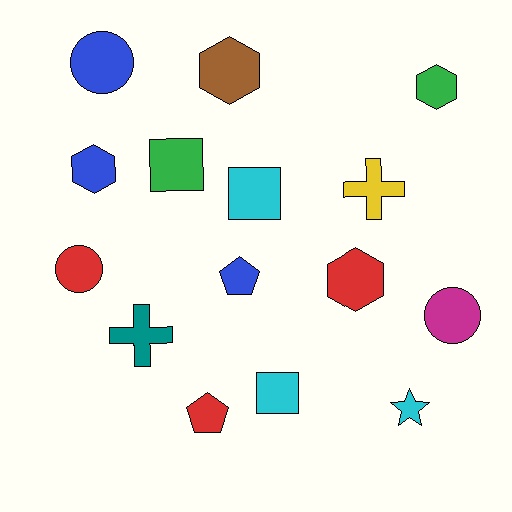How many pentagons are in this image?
There are 2 pentagons.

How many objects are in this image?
There are 15 objects.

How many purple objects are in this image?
There are no purple objects.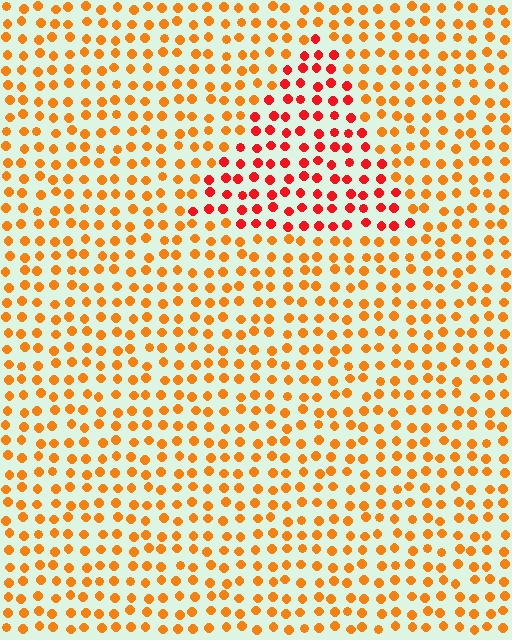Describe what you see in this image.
The image is filled with small orange elements in a uniform arrangement. A triangle-shaped region is visible where the elements are tinted to a slightly different hue, forming a subtle color boundary.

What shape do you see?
I see a triangle.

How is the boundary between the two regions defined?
The boundary is defined purely by a slight shift in hue (about 33 degrees). Spacing, size, and orientation are identical on both sides.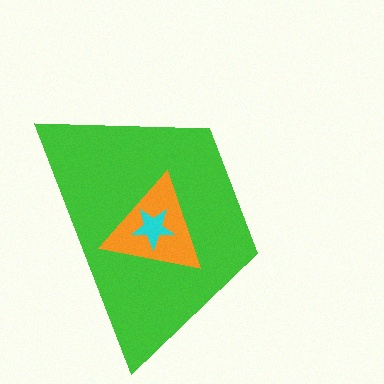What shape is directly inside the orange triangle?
The cyan star.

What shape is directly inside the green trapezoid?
The orange triangle.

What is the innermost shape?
The cyan star.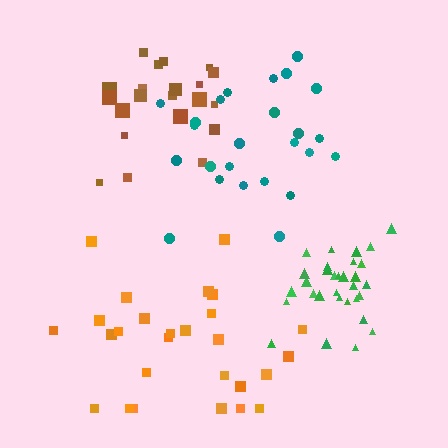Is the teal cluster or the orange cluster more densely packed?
Teal.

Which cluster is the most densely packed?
Green.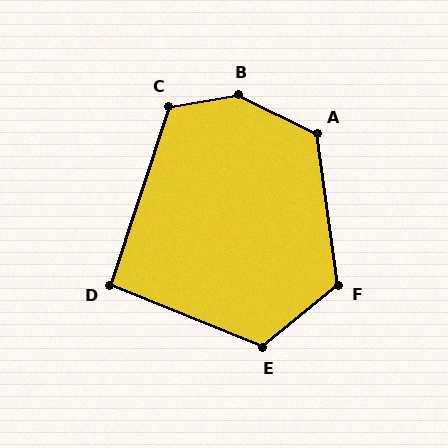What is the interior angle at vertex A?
Approximately 124 degrees (obtuse).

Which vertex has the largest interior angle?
B, at approximately 144 degrees.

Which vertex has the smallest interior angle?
D, at approximately 94 degrees.